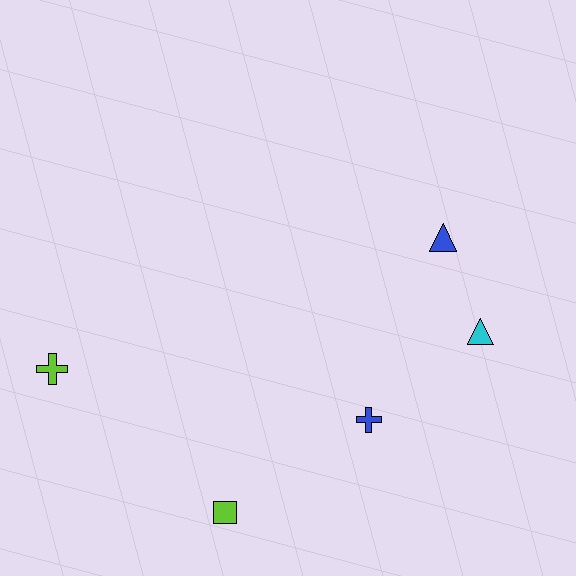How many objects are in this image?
There are 5 objects.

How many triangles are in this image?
There are 2 triangles.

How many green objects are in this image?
There are no green objects.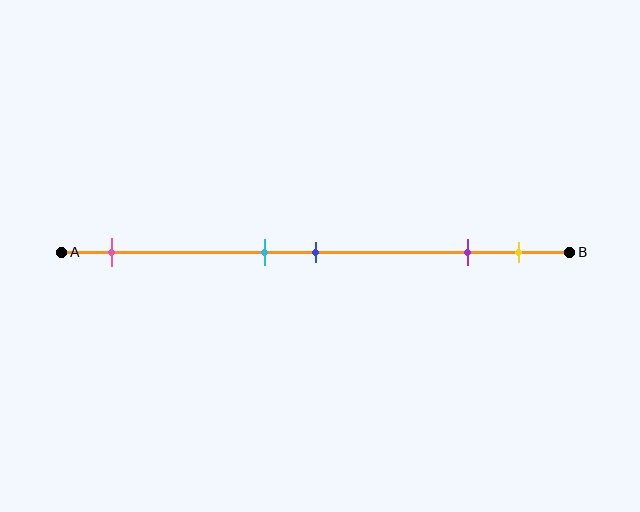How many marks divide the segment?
There are 5 marks dividing the segment.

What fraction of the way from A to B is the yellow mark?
The yellow mark is approximately 90% (0.9) of the way from A to B.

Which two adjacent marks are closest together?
The cyan and blue marks are the closest adjacent pair.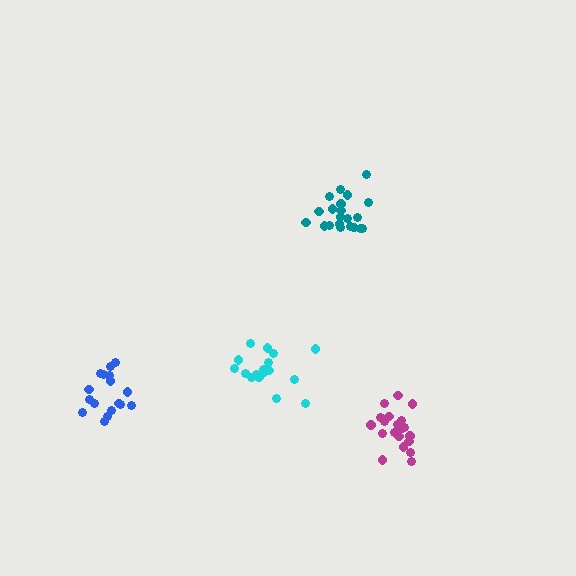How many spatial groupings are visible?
There are 4 spatial groupings.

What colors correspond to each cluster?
The clusters are colored: teal, blue, cyan, magenta.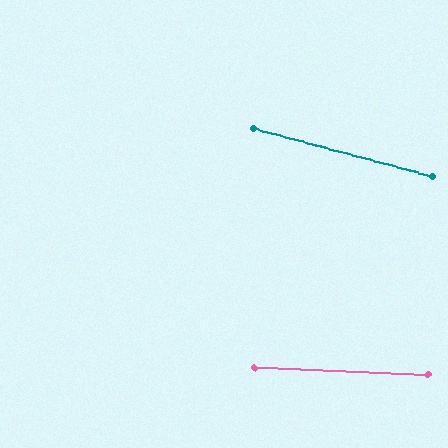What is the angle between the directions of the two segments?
Approximately 12 degrees.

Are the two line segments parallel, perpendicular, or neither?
Neither parallel nor perpendicular — they differ by about 12°.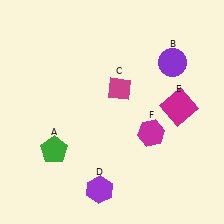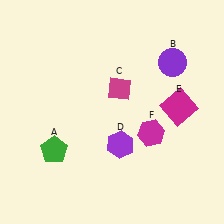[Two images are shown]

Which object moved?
The purple hexagon (D) moved up.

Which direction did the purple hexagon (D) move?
The purple hexagon (D) moved up.